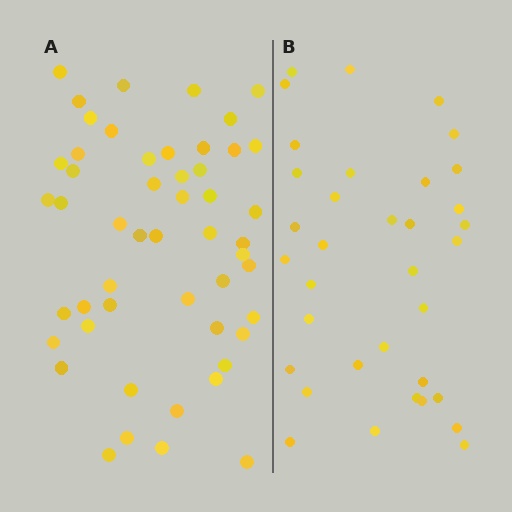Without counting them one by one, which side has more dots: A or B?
Region A (the left region) has more dots.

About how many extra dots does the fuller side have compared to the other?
Region A has approximately 15 more dots than region B.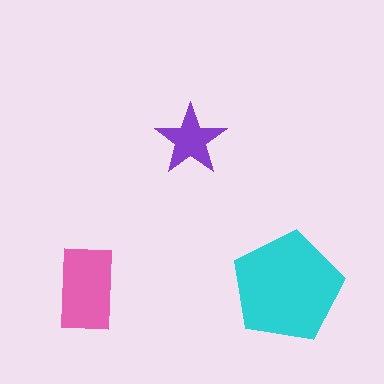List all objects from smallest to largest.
The purple star, the pink rectangle, the cyan pentagon.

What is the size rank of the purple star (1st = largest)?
3rd.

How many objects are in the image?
There are 3 objects in the image.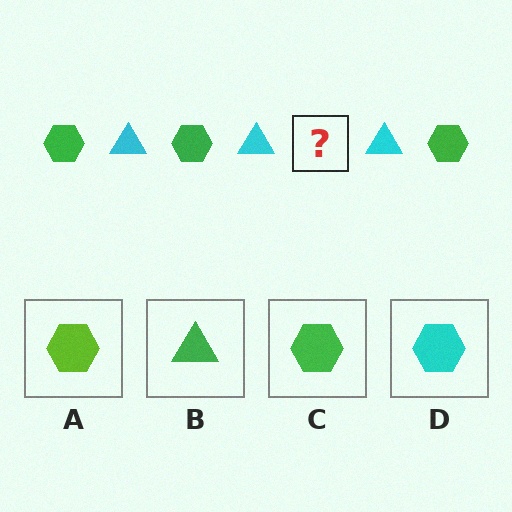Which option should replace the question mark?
Option C.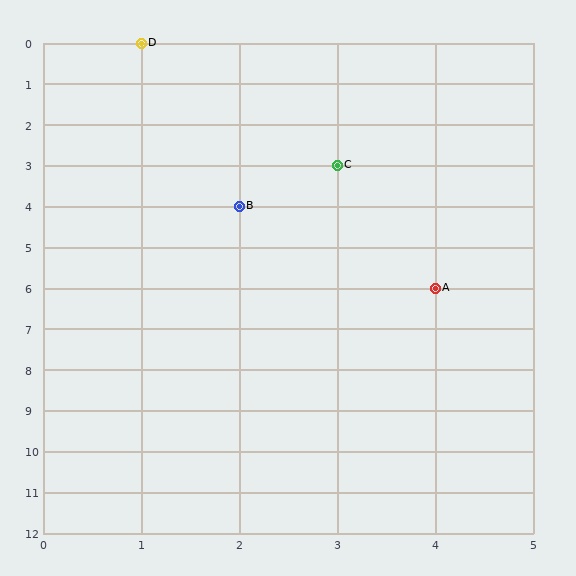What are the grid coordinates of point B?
Point B is at grid coordinates (2, 4).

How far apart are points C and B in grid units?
Points C and B are 1 column and 1 row apart (about 1.4 grid units diagonally).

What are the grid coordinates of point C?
Point C is at grid coordinates (3, 3).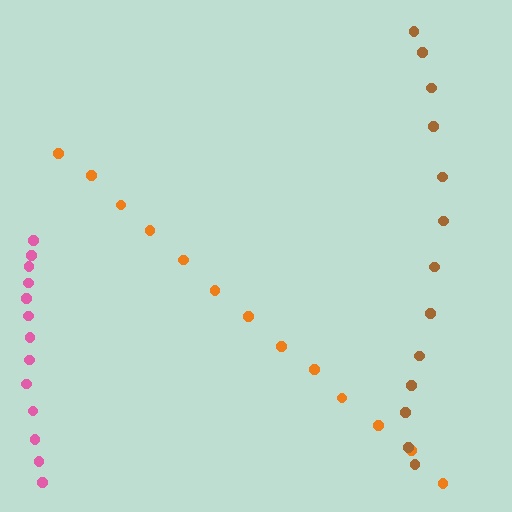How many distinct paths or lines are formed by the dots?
There are 3 distinct paths.